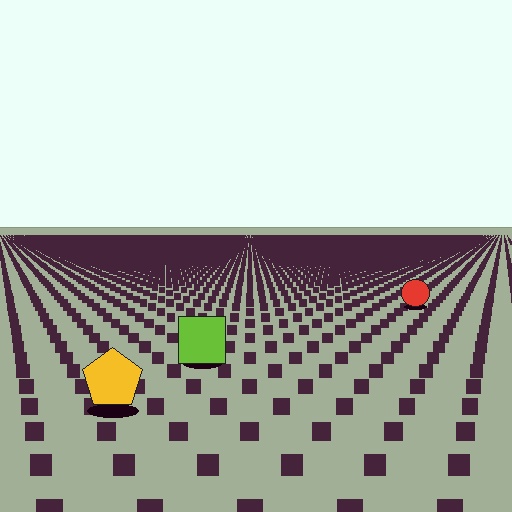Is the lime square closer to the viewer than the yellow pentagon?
No. The yellow pentagon is closer — you can tell from the texture gradient: the ground texture is coarser near it.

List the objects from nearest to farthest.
From nearest to farthest: the yellow pentagon, the lime square, the red circle.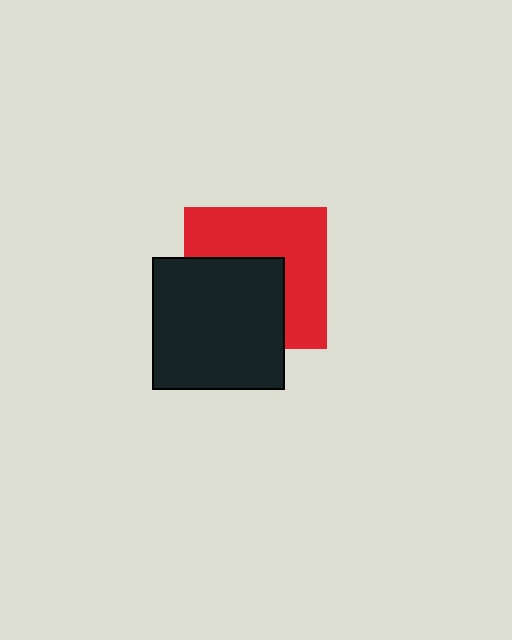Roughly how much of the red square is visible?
About half of it is visible (roughly 54%).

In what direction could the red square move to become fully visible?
The red square could move toward the upper-right. That would shift it out from behind the black square entirely.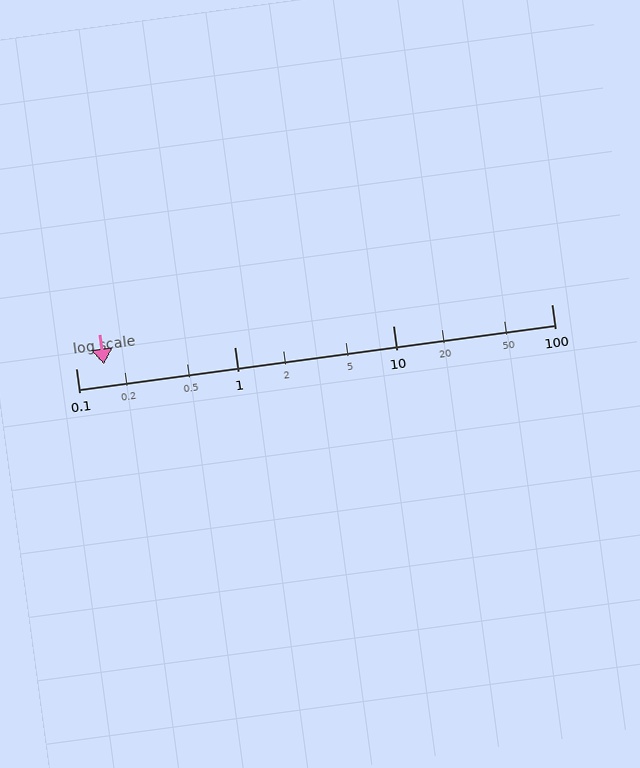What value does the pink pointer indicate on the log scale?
The pointer indicates approximately 0.15.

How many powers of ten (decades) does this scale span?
The scale spans 3 decades, from 0.1 to 100.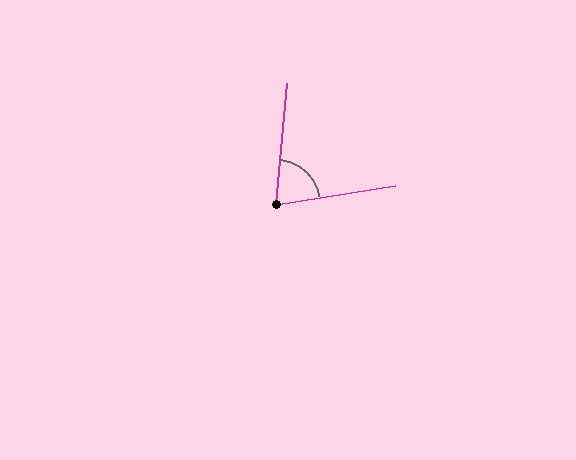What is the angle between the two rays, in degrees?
Approximately 76 degrees.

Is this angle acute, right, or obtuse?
It is acute.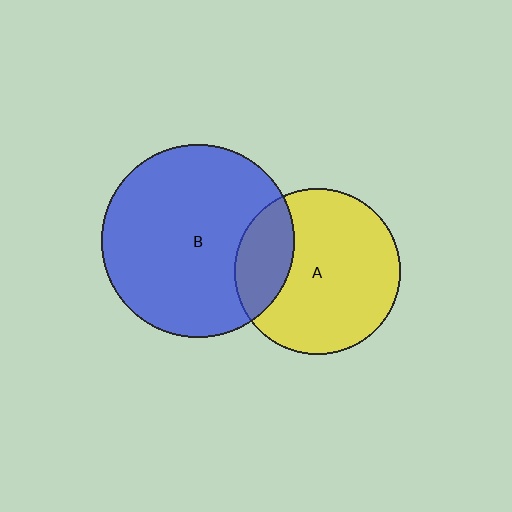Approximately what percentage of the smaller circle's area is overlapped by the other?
Approximately 25%.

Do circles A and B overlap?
Yes.